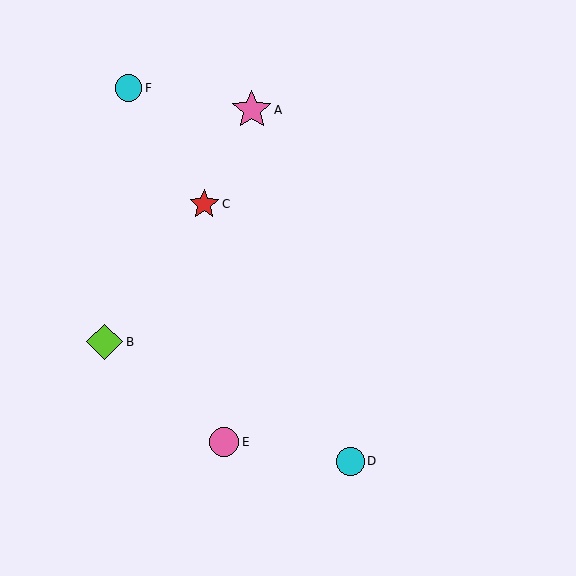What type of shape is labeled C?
Shape C is a red star.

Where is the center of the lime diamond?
The center of the lime diamond is at (105, 342).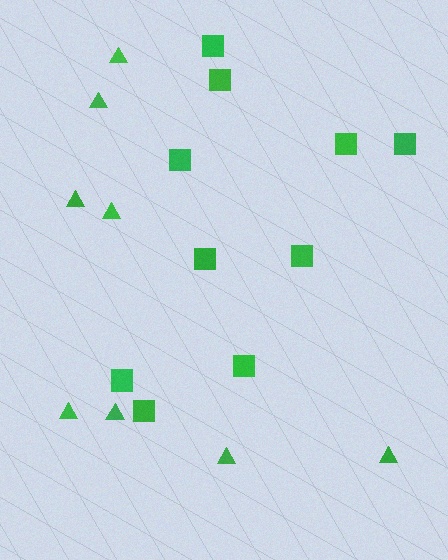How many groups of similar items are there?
There are 2 groups: one group of triangles (8) and one group of squares (10).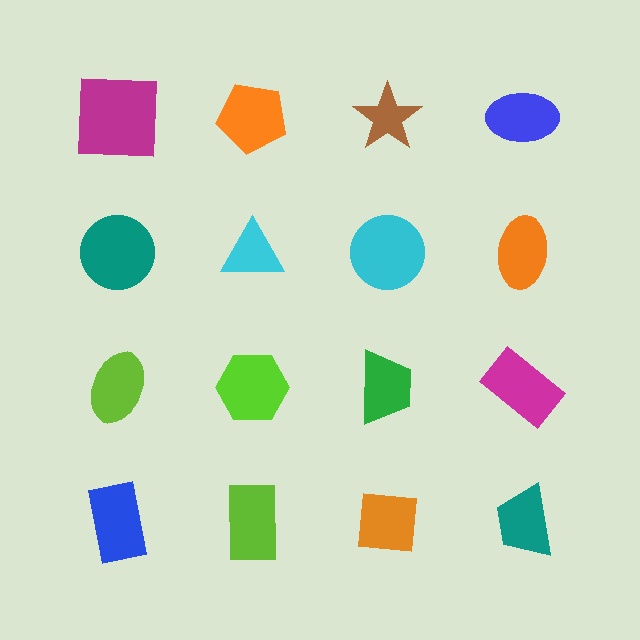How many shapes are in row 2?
4 shapes.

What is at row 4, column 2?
A lime rectangle.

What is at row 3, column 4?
A magenta rectangle.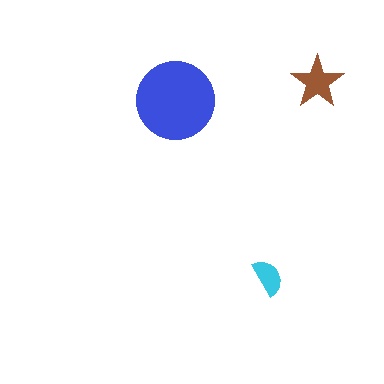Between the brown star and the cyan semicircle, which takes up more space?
The brown star.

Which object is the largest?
The blue circle.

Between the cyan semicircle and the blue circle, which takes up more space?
The blue circle.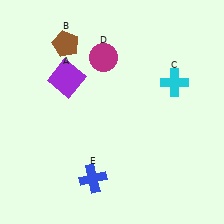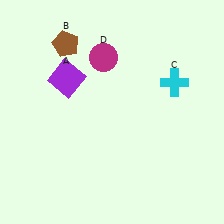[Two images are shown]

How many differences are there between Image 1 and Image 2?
There is 1 difference between the two images.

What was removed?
The blue cross (E) was removed in Image 2.